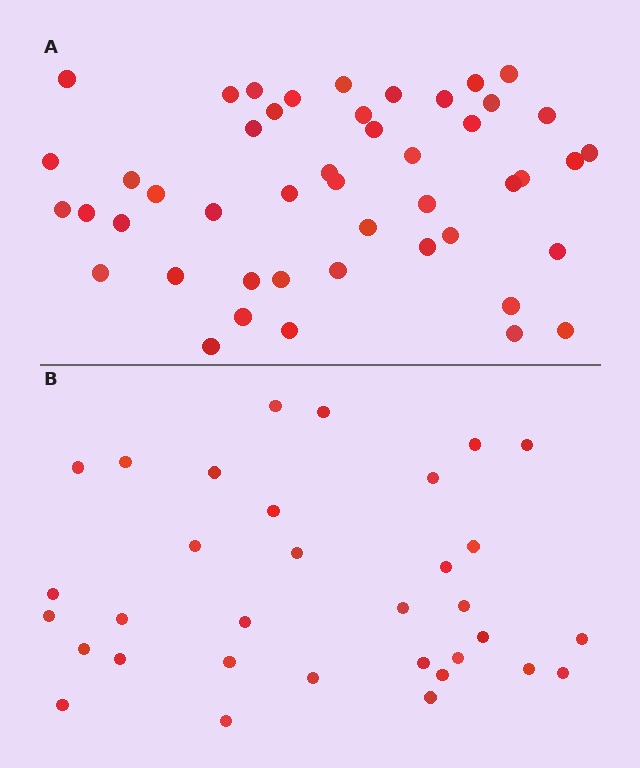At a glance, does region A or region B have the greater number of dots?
Region A (the top region) has more dots.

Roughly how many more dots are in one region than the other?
Region A has approximately 15 more dots than region B.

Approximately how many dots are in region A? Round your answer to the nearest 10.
About 50 dots. (The exact count is 47, which rounds to 50.)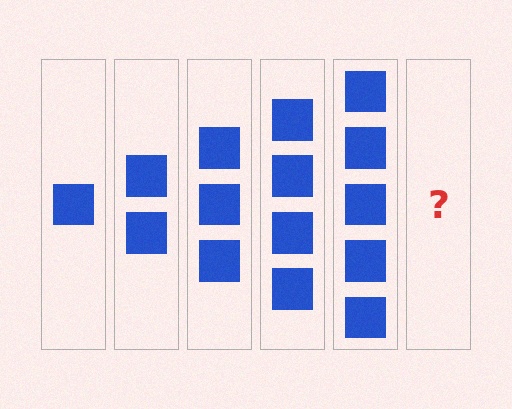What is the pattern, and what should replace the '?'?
The pattern is that each step adds one more square. The '?' should be 6 squares.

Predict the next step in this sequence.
The next step is 6 squares.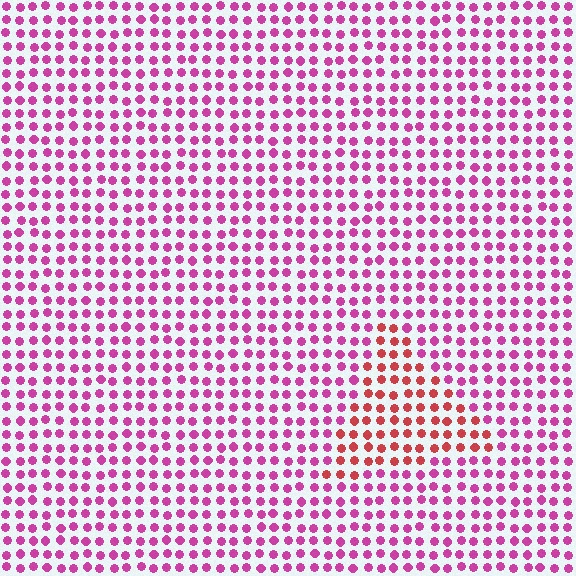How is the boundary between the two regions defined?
The boundary is defined purely by a slight shift in hue (about 39 degrees). Spacing, size, and orientation are identical on both sides.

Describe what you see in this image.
The image is filled with small magenta elements in a uniform arrangement. A triangle-shaped region is visible where the elements are tinted to a slightly different hue, forming a subtle color boundary.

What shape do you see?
I see a triangle.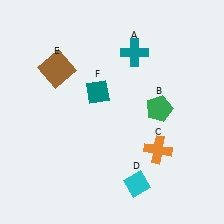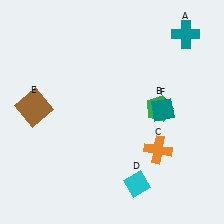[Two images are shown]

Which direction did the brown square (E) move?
The brown square (E) moved down.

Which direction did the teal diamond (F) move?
The teal diamond (F) moved right.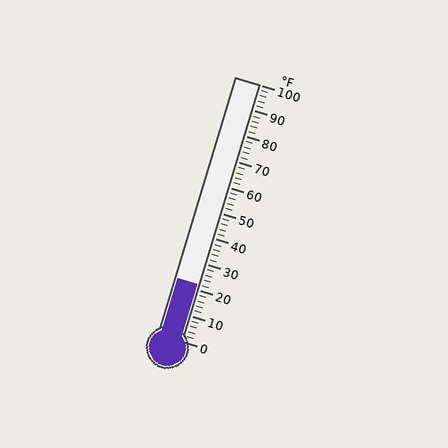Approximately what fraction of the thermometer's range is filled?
The thermometer is filled to approximately 20% of its range.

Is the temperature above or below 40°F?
The temperature is below 40°F.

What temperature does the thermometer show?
The thermometer shows approximately 22°F.